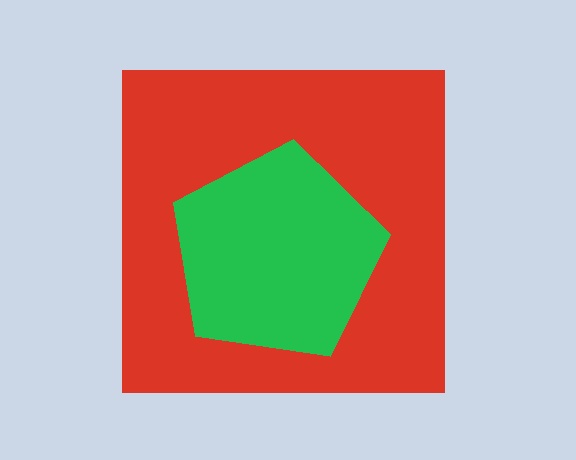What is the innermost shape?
The green pentagon.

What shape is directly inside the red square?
The green pentagon.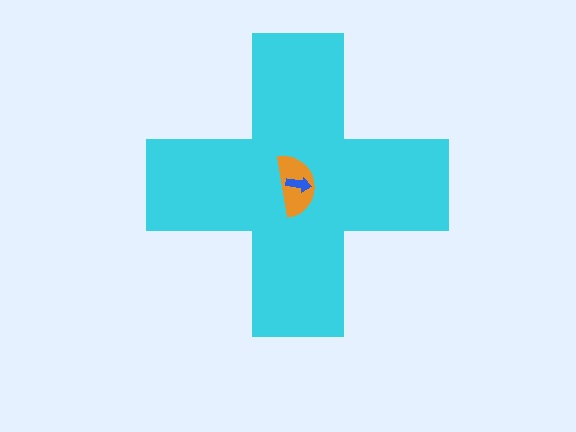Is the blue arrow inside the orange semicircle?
Yes.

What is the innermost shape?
The blue arrow.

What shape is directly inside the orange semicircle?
The blue arrow.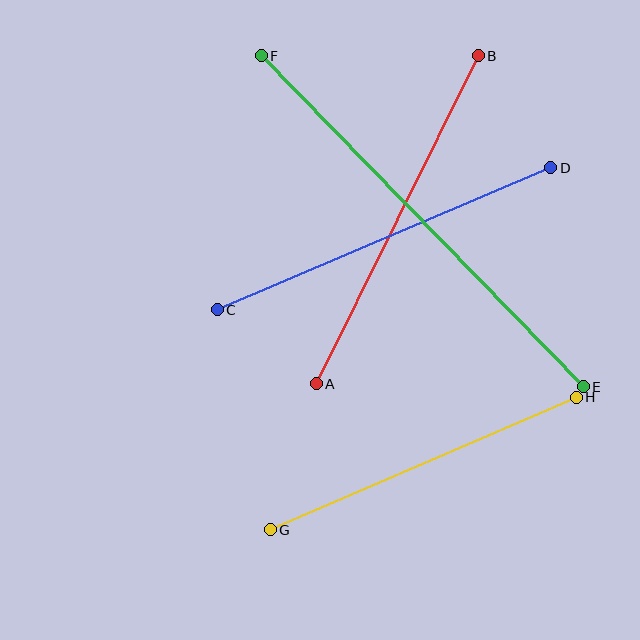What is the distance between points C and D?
The distance is approximately 362 pixels.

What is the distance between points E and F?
The distance is approximately 462 pixels.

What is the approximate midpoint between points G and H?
The midpoint is at approximately (423, 464) pixels.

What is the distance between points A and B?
The distance is approximately 366 pixels.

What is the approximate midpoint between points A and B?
The midpoint is at approximately (397, 220) pixels.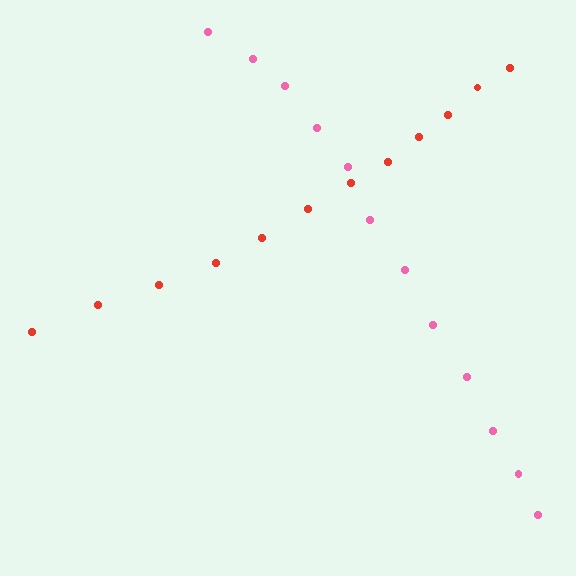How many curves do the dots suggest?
There are 2 distinct paths.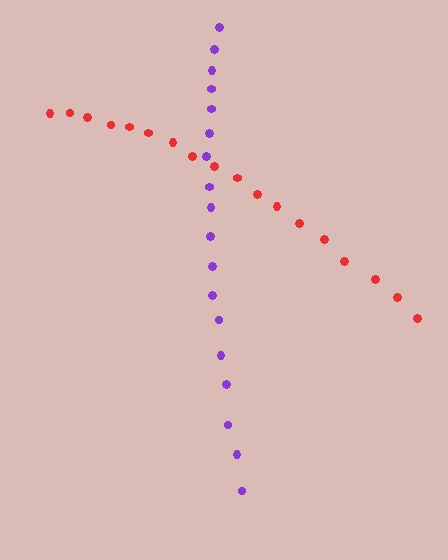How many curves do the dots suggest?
There are 2 distinct paths.